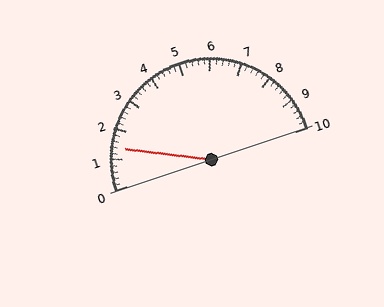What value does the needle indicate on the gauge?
The needle indicates approximately 1.4.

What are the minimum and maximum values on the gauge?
The gauge ranges from 0 to 10.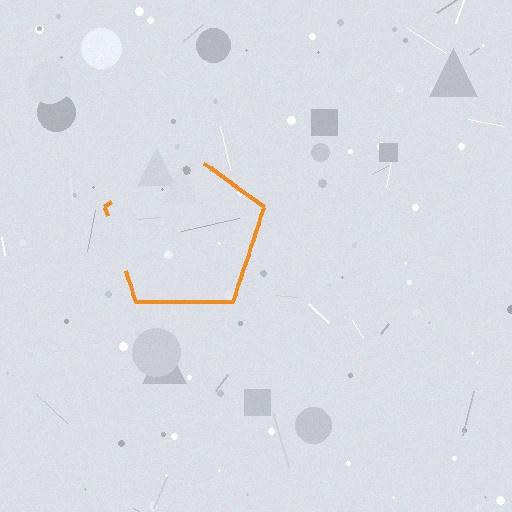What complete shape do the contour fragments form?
The contour fragments form a pentagon.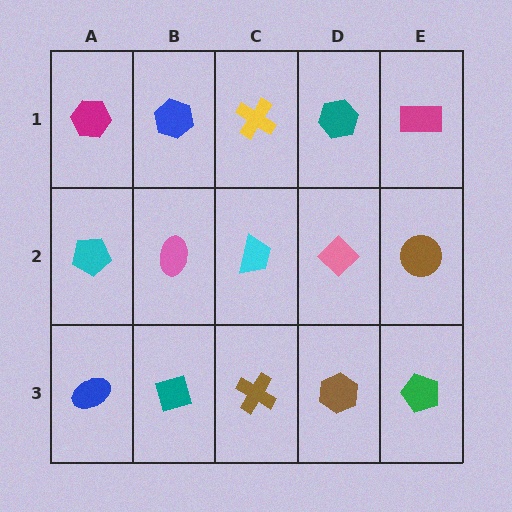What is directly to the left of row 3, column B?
A blue ellipse.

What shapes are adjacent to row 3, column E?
A brown circle (row 2, column E), a brown hexagon (row 3, column D).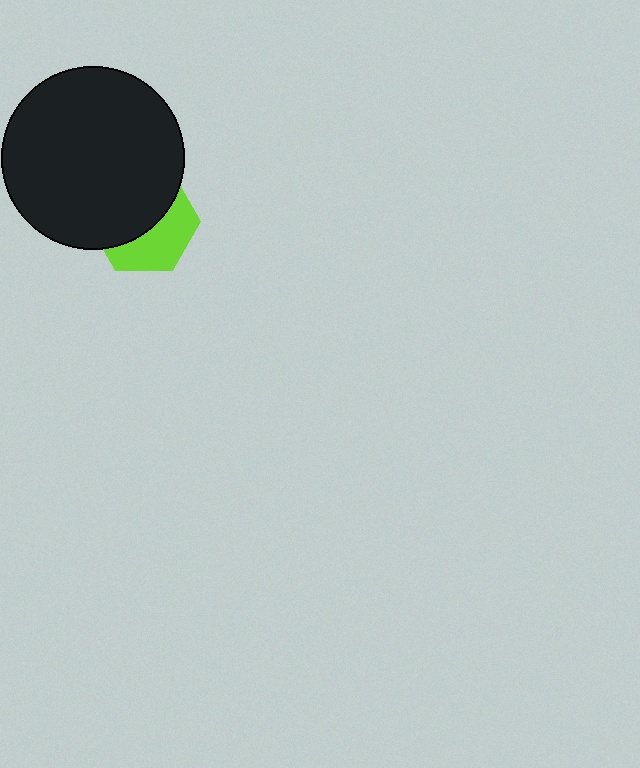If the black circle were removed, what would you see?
You would see the complete lime hexagon.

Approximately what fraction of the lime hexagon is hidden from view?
Roughly 57% of the lime hexagon is hidden behind the black circle.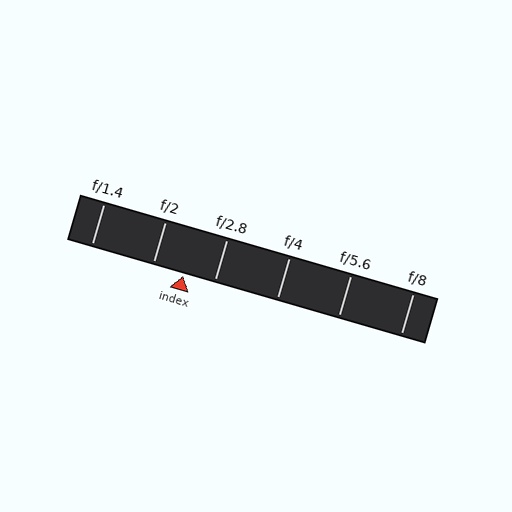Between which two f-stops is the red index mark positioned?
The index mark is between f/2 and f/2.8.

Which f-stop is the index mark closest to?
The index mark is closest to f/2.8.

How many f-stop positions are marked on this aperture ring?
There are 6 f-stop positions marked.